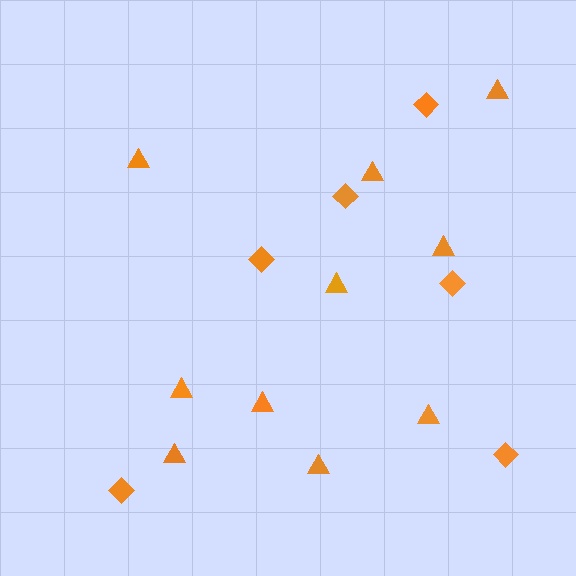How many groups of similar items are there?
There are 2 groups: one group of diamonds (6) and one group of triangles (10).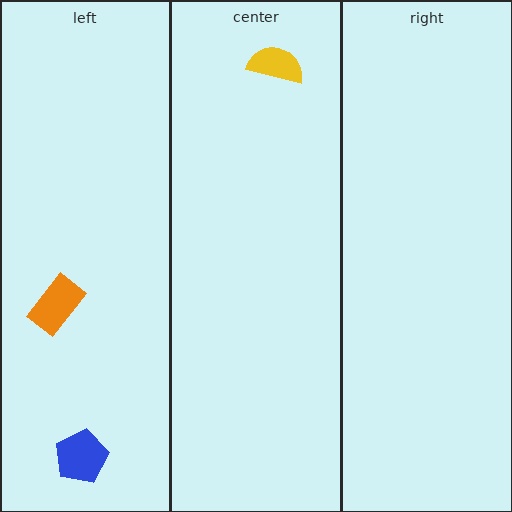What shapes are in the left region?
The orange rectangle, the blue pentagon.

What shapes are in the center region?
The yellow semicircle.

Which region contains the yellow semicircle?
The center region.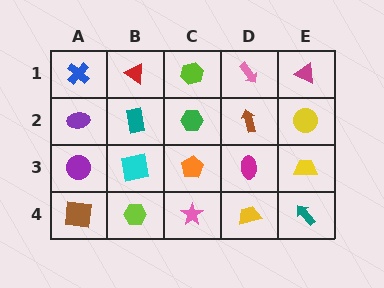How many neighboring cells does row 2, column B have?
4.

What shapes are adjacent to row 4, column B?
A cyan square (row 3, column B), a brown square (row 4, column A), a pink star (row 4, column C).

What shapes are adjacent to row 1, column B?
A teal rectangle (row 2, column B), a blue cross (row 1, column A), a lime hexagon (row 1, column C).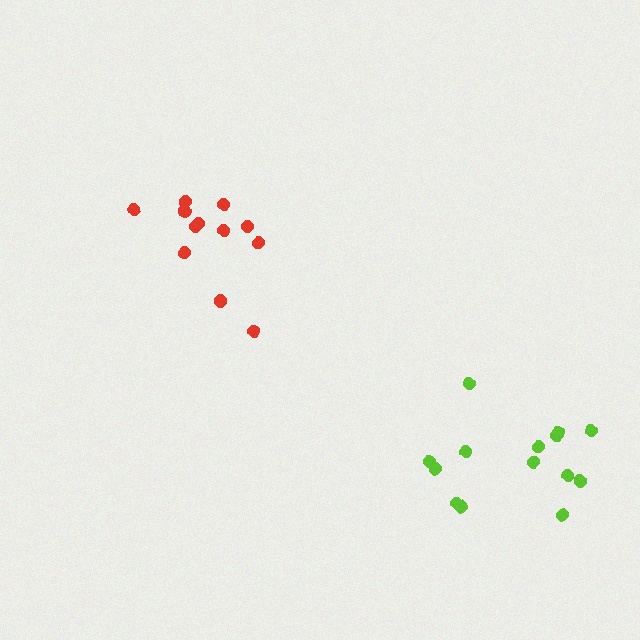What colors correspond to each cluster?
The clusters are colored: red, lime.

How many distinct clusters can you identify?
There are 2 distinct clusters.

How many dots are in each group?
Group 1: 12 dots, Group 2: 14 dots (26 total).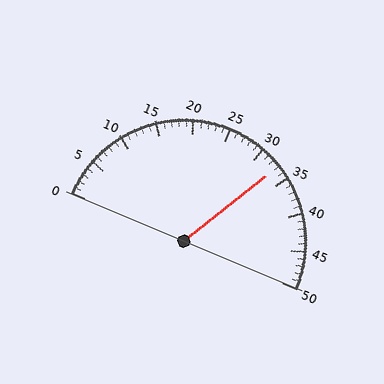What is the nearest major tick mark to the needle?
The nearest major tick mark is 35.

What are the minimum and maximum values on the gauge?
The gauge ranges from 0 to 50.